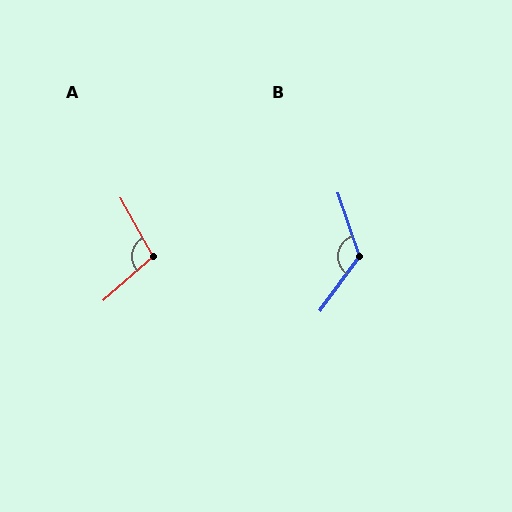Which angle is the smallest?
A, at approximately 102 degrees.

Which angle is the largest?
B, at approximately 126 degrees.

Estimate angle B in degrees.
Approximately 126 degrees.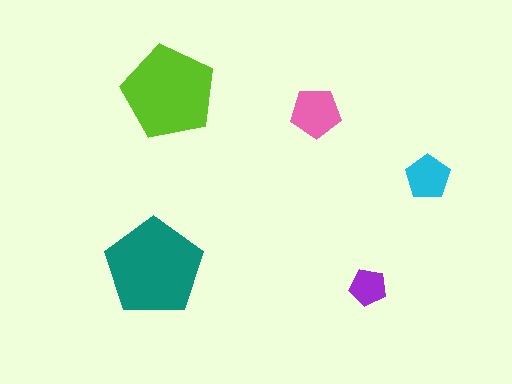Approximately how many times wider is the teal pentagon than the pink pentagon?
About 2 times wider.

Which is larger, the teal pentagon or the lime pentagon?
The teal one.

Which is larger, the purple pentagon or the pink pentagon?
The pink one.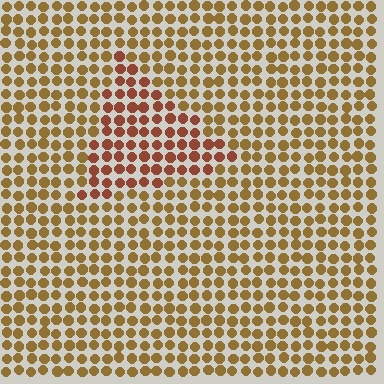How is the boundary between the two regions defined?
The boundary is defined purely by a slight shift in hue (about 29 degrees). Spacing, size, and orientation are identical on both sides.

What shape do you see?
I see a triangle.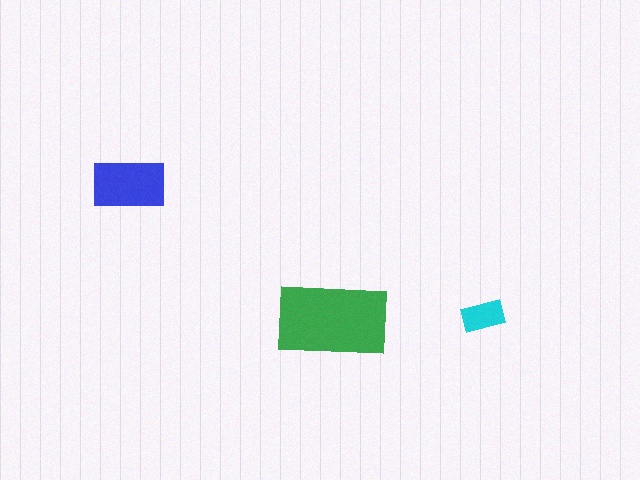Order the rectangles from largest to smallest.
the green one, the blue one, the cyan one.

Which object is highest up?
The blue rectangle is topmost.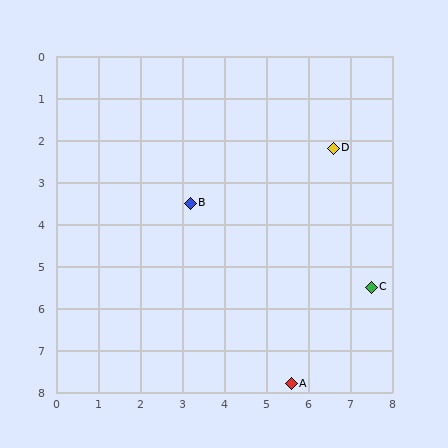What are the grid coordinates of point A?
Point A is at approximately (5.6, 7.8).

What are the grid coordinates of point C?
Point C is at approximately (7.5, 5.5).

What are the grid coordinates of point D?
Point D is at approximately (6.6, 2.2).